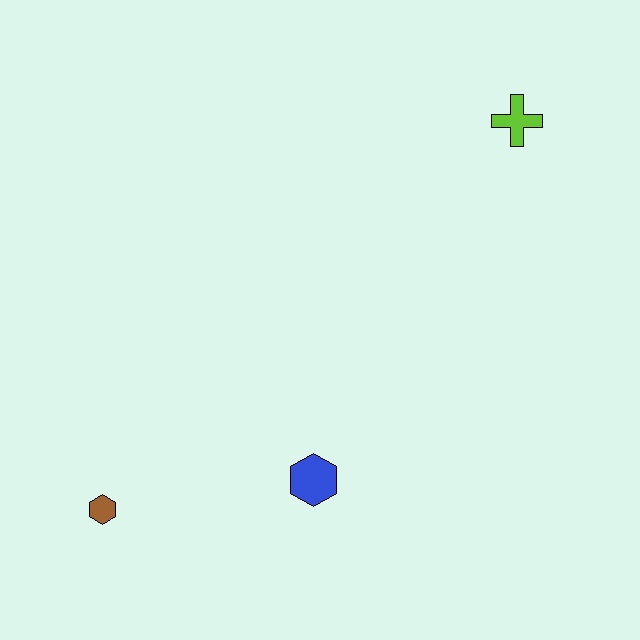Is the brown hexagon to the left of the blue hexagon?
Yes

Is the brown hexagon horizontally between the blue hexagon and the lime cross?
No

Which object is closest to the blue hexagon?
The brown hexagon is closest to the blue hexagon.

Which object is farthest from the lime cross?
The brown hexagon is farthest from the lime cross.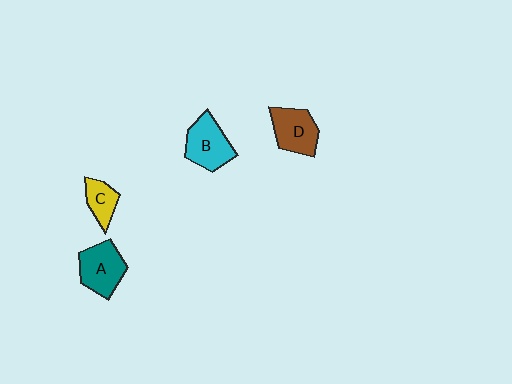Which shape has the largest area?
Shape B (cyan).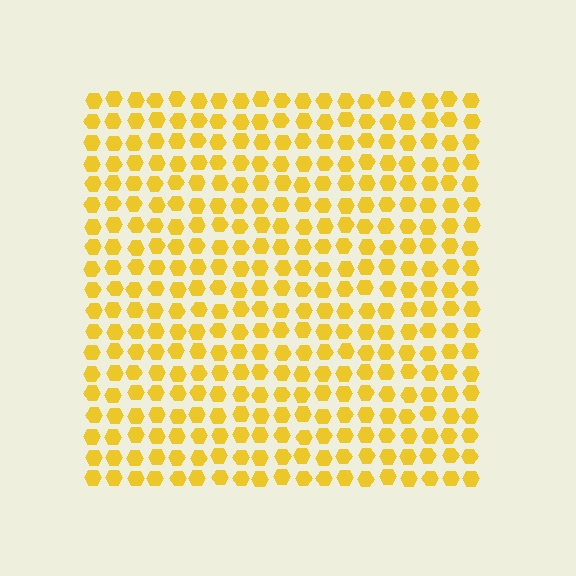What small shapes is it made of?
It is made of small hexagons.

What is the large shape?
The large shape is a square.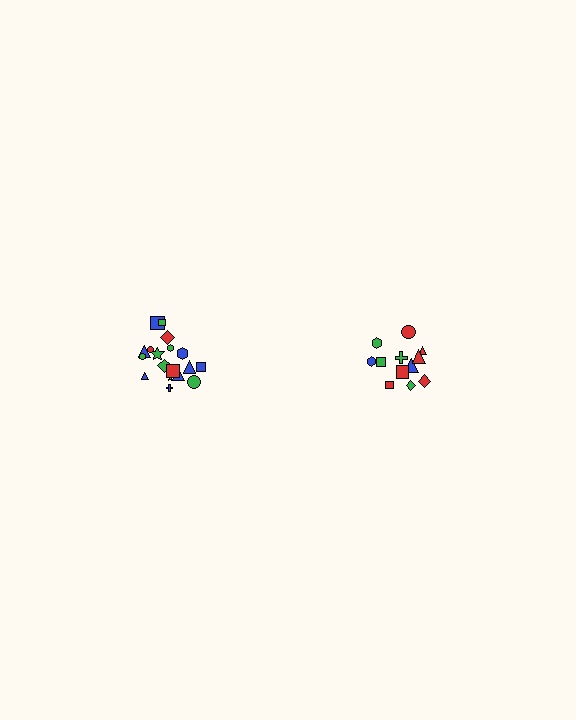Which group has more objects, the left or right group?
The left group.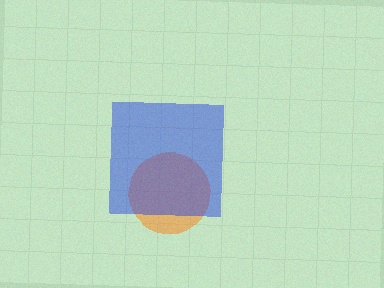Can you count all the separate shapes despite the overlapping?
Yes, there are 2 separate shapes.